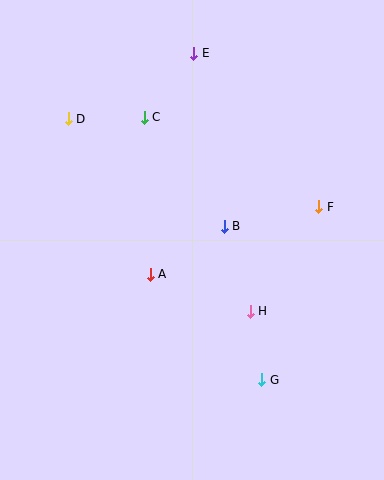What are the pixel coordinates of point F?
Point F is at (319, 207).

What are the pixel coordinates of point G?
Point G is at (262, 380).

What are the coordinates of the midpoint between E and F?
The midpoint between E and F is at (256, 130).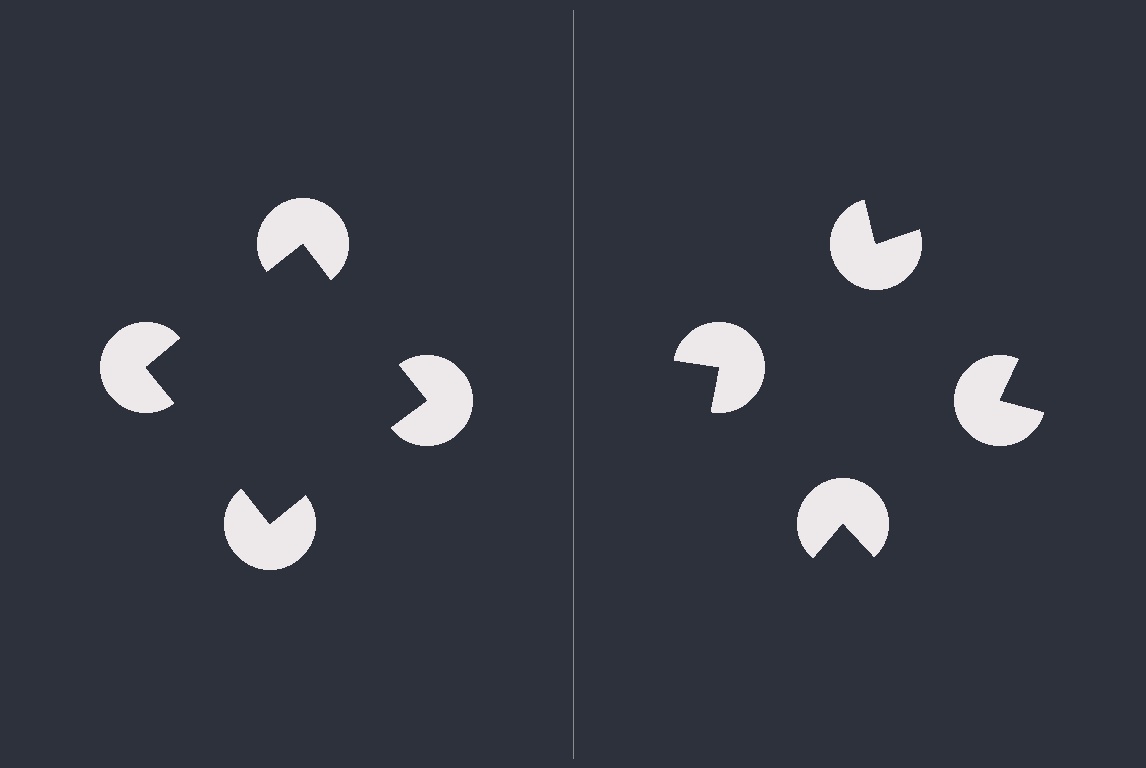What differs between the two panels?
The pac-man discs are positioned identically on both sides; only the wedge orientations differ. On the left they align to a square; on the right they are misaligned.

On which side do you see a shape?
An illusory square appears on the left side. On the right side the wedge cuts are rotated, so no coherent shape forms.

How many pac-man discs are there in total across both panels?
8 — 4 on each side.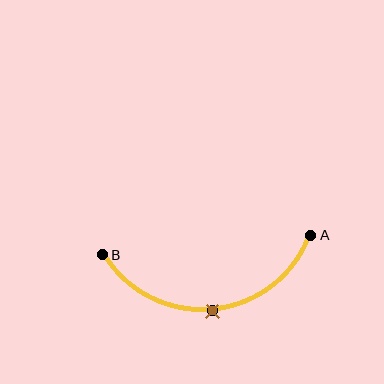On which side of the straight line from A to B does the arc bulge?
The arc bulges below the straight line connecting A and B.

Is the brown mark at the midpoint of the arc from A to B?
Yes. The brown mark lies on the arc at equal arc-length from both A and B — it is the arc midpoint.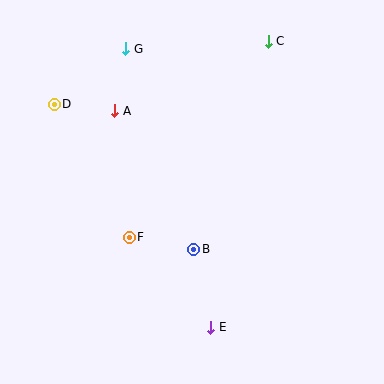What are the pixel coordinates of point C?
Point C is at (268, 41).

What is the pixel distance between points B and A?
The distance between B and A is 160 pixels.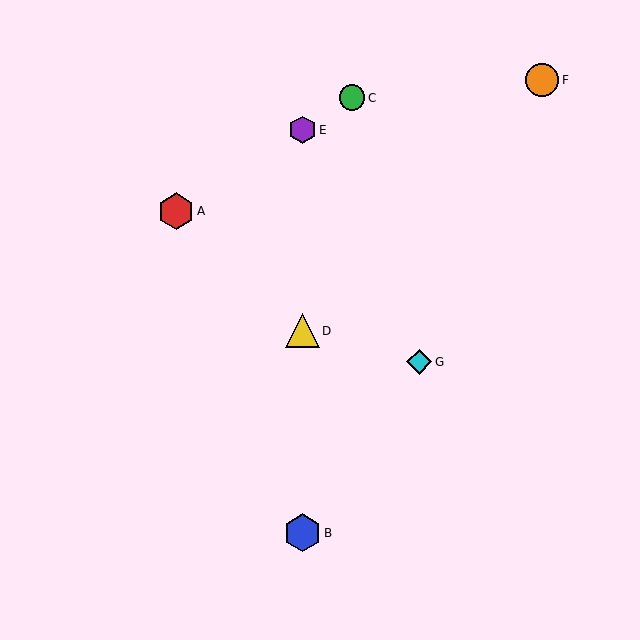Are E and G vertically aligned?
No, E is at x≈302 and G is at x≈419.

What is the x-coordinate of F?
Object F is at x≈542.